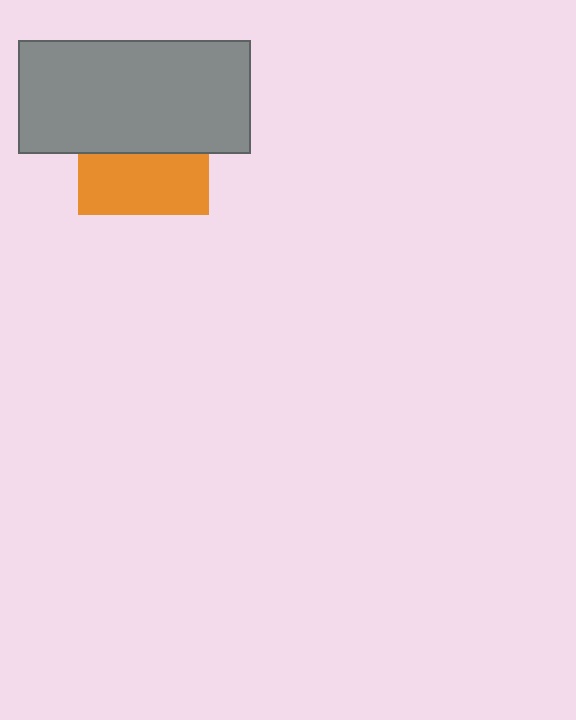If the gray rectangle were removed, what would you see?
You would see the complete orange square.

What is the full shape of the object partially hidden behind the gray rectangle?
The partially hidden object is an orange square.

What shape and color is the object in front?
The object in front is a gray rectangle.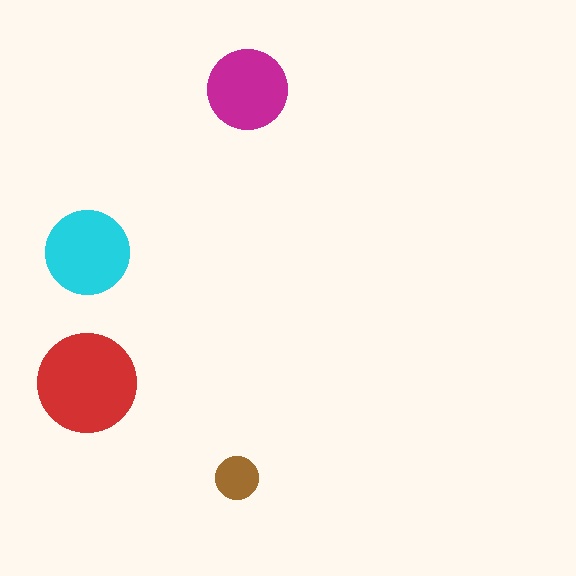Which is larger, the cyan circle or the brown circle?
The cyan one.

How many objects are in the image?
There are 4 objects in the image.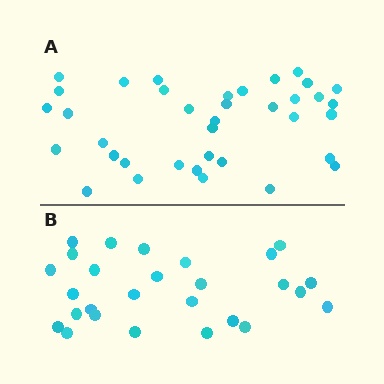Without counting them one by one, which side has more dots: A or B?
Region A (the top region) has more dots.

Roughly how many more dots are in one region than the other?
Region A has roughly 10 or so more dots than region B.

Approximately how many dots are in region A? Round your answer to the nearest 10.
About 40 dots. (The exact count is 37, which rounds to 40.)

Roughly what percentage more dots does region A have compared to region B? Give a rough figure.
About 35% more.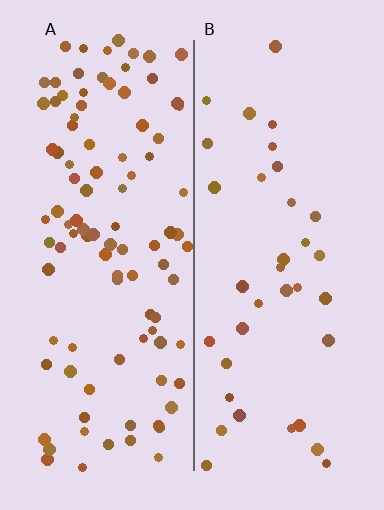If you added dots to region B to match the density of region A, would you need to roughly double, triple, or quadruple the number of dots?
Approximately triple.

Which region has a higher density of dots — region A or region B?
A (the left).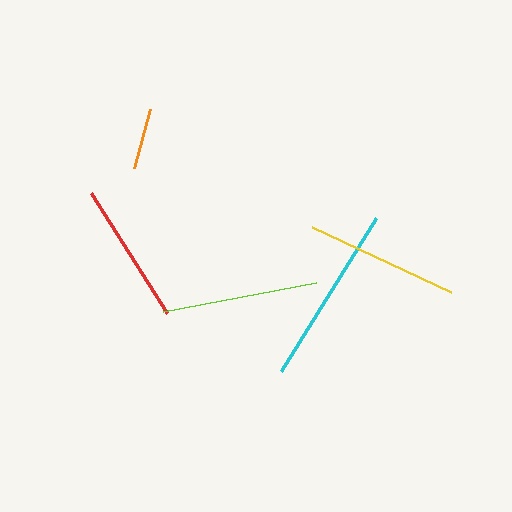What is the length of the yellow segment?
The yellow segment is approximately 154 pixels long.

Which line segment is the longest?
The cyan line is the longest at approximately 180 pixels.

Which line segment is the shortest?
The orange line is the shortest at approximately 61 pixels.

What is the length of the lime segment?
The lime segment is approximately 156 pixels long.